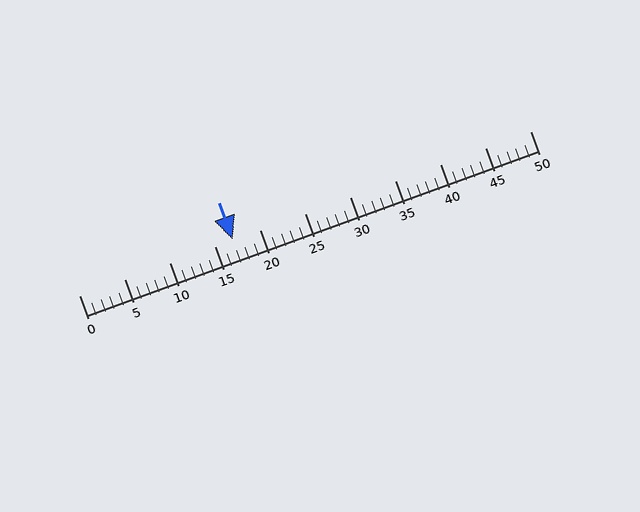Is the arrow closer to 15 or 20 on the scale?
The arrow is closer to 15.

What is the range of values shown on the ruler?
The ruler shows values from 0 to 50.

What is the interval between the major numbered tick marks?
The major tick marks are spaced 5 units apart.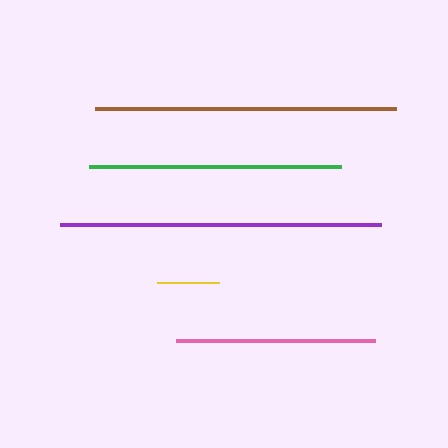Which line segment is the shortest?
The yellow line is the shortest at approximately 62 pixels.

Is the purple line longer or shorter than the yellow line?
The purple line is longer than the yellow line.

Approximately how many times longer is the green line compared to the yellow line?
The green line is approximately 4.1 times the length of the yellow line.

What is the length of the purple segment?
The purple segment is approximately 320 pixels long.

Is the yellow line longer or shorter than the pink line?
The pink line is longer than the yellow line.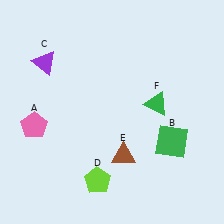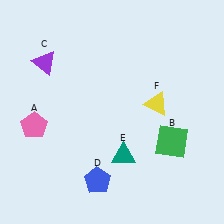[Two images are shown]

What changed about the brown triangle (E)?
In Image 1, E is brown. In Image 2, it changed to teal.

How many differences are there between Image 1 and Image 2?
There are 3 differences between the two images.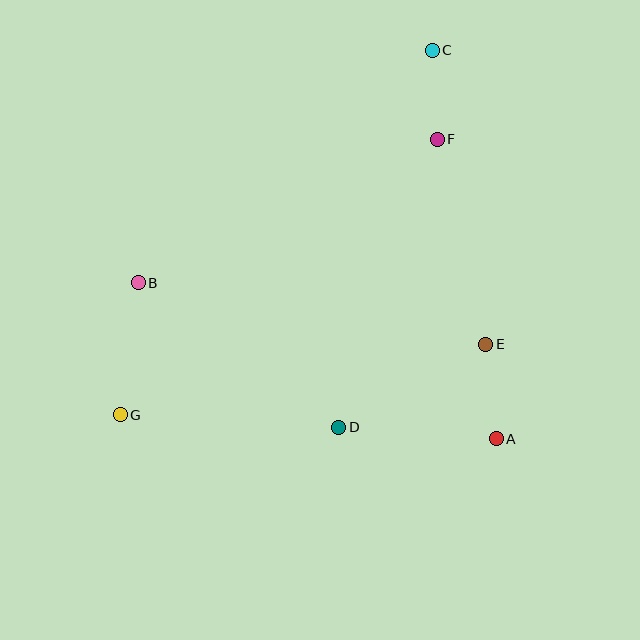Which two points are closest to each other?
Points C and F are closest to each other.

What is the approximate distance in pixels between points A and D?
The distance between A and D is approximately 158 pixels.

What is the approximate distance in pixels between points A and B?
The distance between A and B is approximately 390 pixels.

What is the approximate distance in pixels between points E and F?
The distance between E and F is approximately 211 pixels.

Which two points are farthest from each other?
Points C and G are farthest from each other.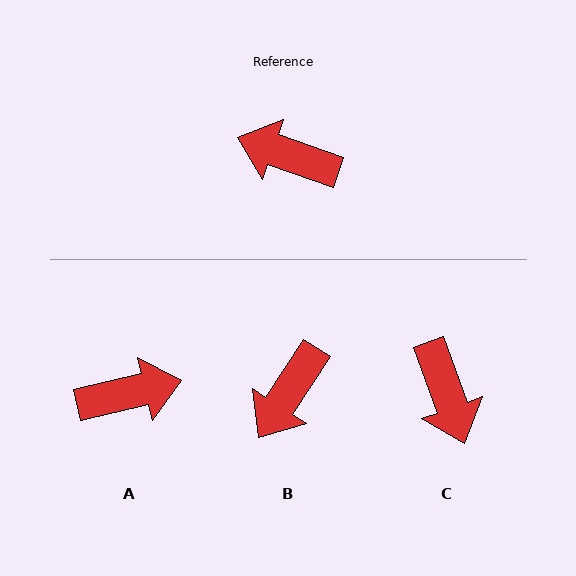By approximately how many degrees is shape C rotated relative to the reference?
Approximately 129 degrees counter-clockwise.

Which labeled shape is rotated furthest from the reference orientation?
A, about 147 degrees away.